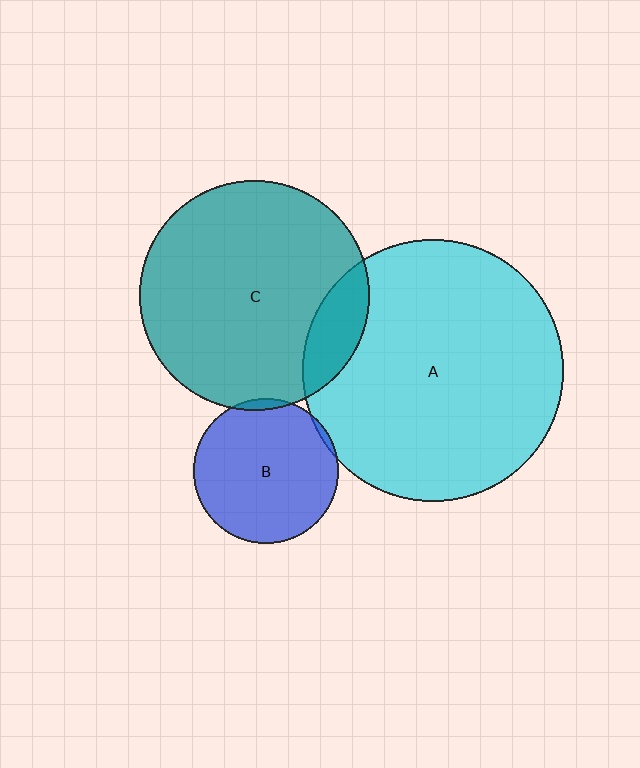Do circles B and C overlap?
Yes.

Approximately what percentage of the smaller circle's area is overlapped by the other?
Approximately 5%.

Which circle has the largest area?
Circle A (cyan).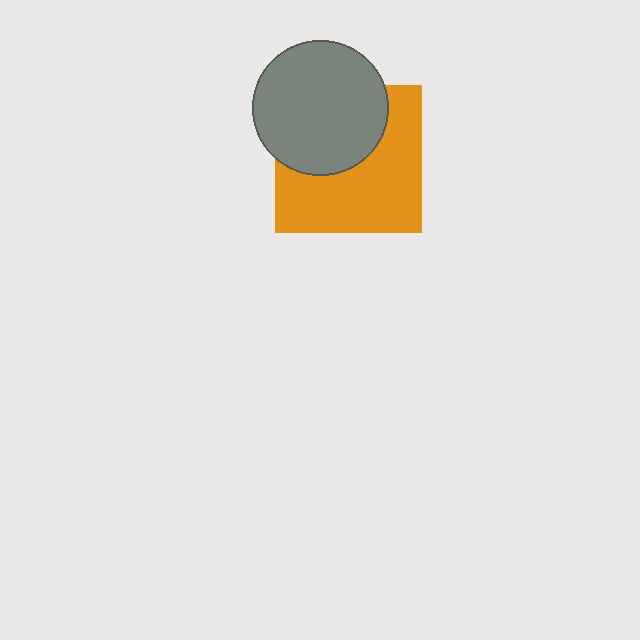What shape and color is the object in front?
The object in front is a gray circle.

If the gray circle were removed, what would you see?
You would see the complete orange square.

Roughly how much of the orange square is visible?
About half of it is visible (roughly 58%).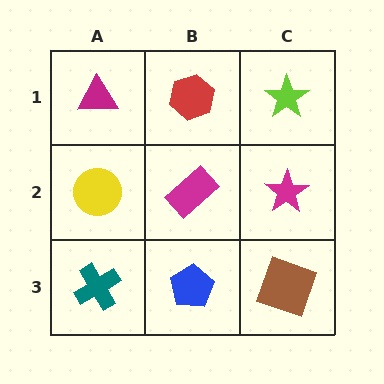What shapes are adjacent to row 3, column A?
A yellow circle (row 2, column A), a blue pentagon (row 3, column B).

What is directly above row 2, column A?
A magenta triangle.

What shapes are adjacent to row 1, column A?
A yellow circle (row 2, column A), a red hexagon (row 1, column B).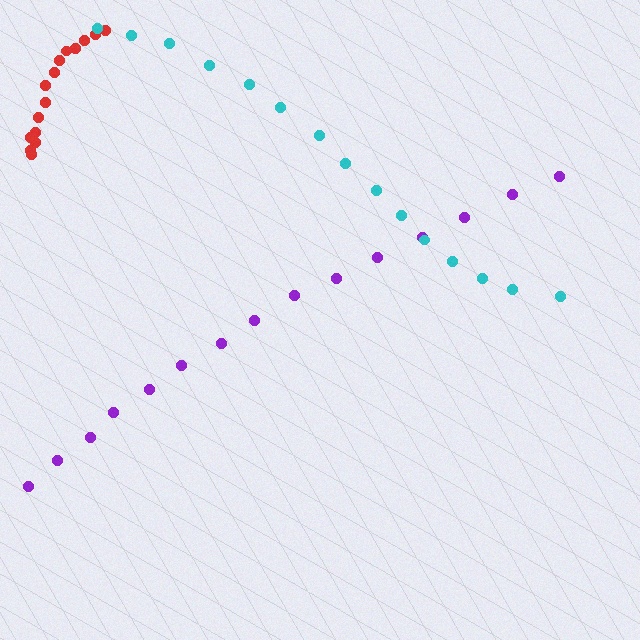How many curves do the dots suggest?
There are 3 distinct paths.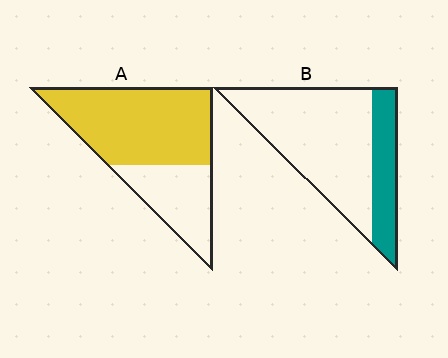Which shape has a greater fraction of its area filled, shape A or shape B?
Shape A.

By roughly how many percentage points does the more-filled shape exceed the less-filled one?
By roughly 40 percentage points (A over B).